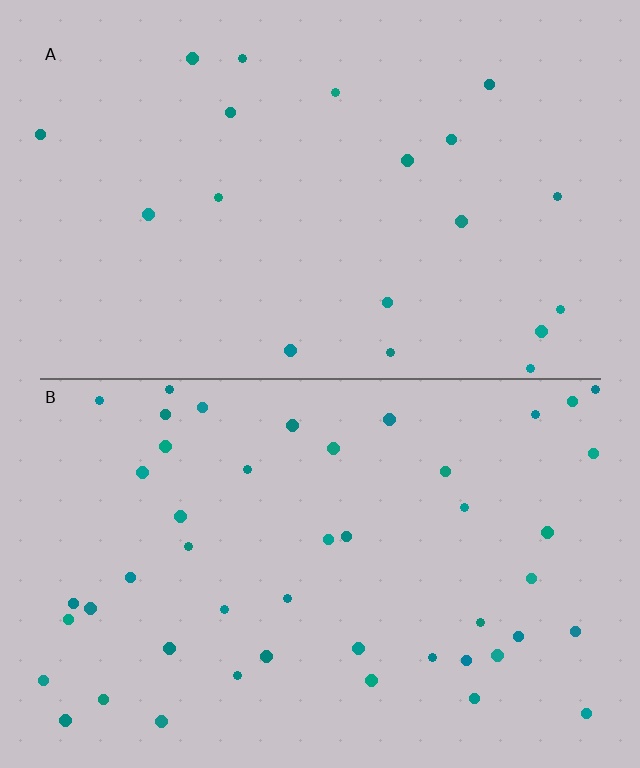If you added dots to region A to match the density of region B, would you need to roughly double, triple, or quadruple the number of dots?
Approximately double.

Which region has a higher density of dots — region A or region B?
B (the bottom).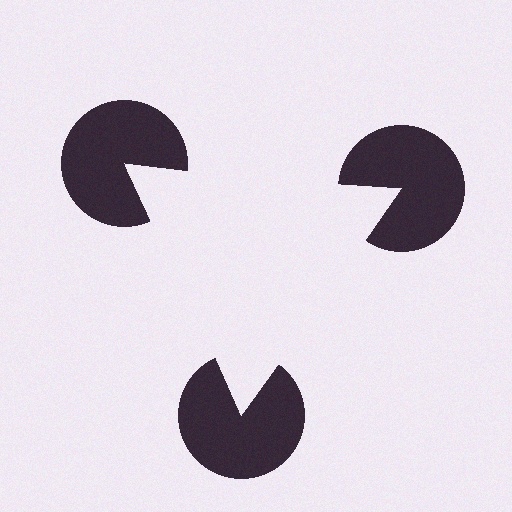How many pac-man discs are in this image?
There are 3 — one at each vertex of the illusory triangle.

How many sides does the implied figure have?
3 sides.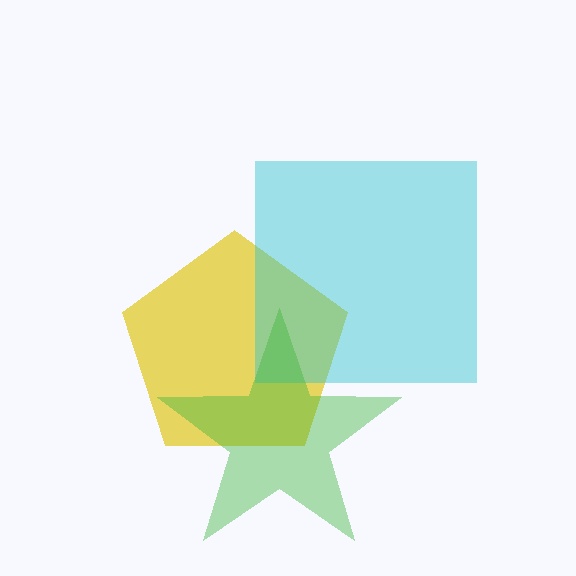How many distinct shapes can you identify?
There are 3 distinct shapes: a yellow pentagon, a cyan square, a green star.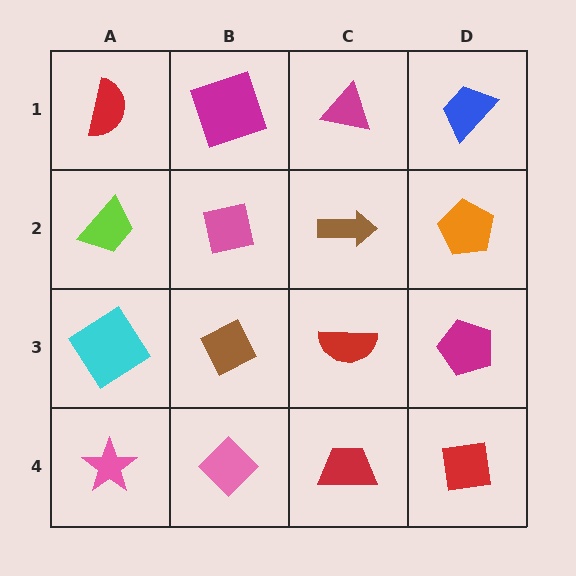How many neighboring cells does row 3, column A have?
3.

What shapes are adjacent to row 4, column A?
A cyan diamond (row 3, column A), a pink diamond (row 4, column B).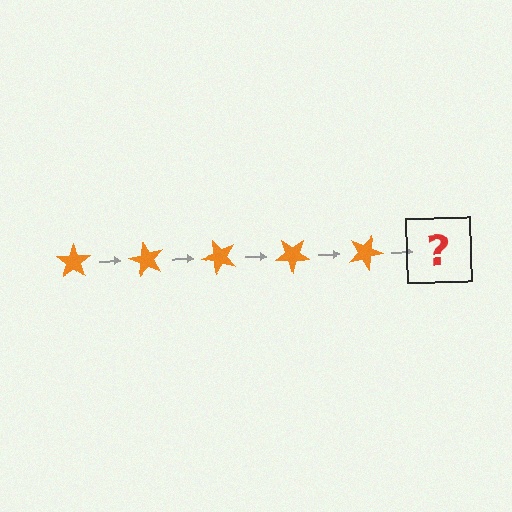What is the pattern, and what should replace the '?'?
The pattern is that the star rotates 60 degrees each step. The '?' should be an orange star rotated 300 degrees.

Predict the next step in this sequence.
The next step is an orange star rotated 300 degrees.